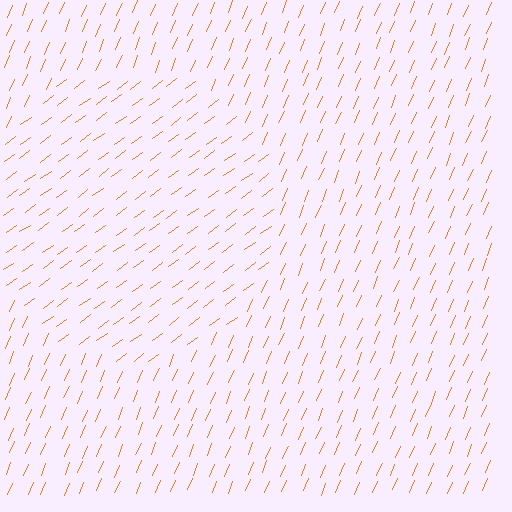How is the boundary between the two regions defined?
The boundary is defined purely by a change in line orientation (approximately 31 degrees difference). All lines are the same color and thickness.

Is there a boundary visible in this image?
Yes, there is a texture boundary formed by a change in line orientation.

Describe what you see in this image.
The image is filled with small orange line segments. A circle region in the image has lines oriented differently from the surrounding lines, creating a visible texture boundary.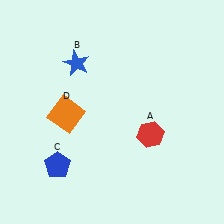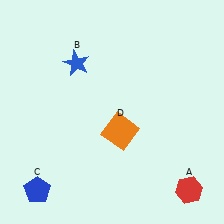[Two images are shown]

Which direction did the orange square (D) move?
The orange square (D) moved right.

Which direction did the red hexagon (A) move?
The red hexagon (A) moved down.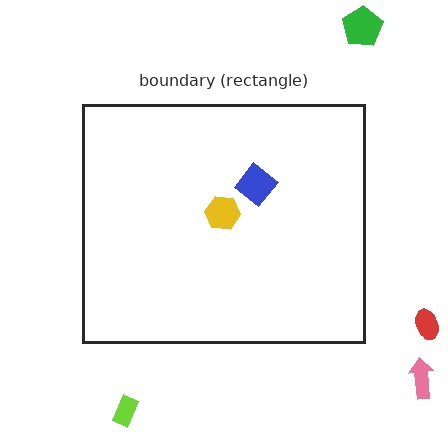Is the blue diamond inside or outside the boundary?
Inside.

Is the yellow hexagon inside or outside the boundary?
Inside.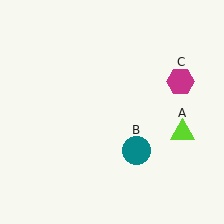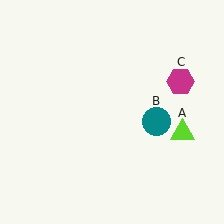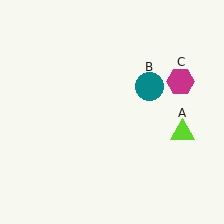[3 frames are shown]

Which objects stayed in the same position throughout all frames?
Lime triangle (object A) and magenta hexagon (object C) remained stationary.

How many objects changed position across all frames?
1 object changed position: teal circle (object B).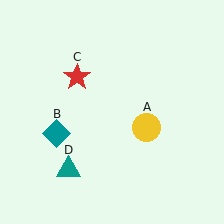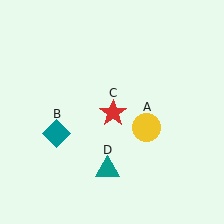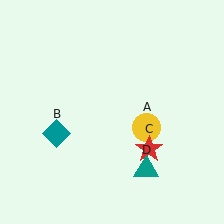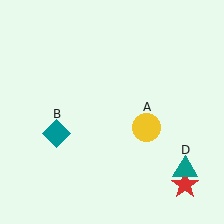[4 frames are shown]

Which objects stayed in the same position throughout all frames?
Yellow circle (object A) and teal diamond (object B) remained stationary.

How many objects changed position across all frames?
2 objects changed position: red star (object C), teal triangle (object D).